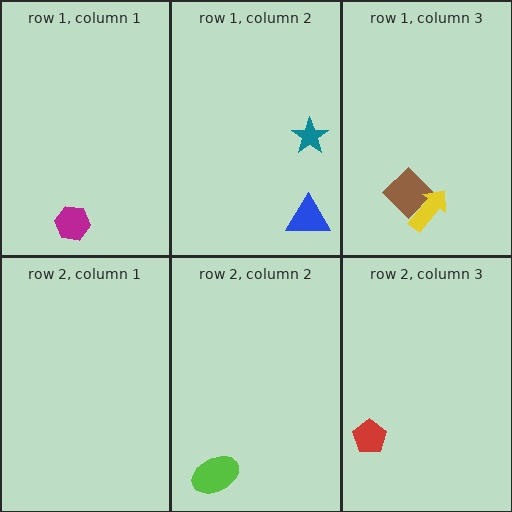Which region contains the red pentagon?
The row 2, column 3 region.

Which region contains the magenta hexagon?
The row 1, column 1 region.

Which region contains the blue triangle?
The row 1, column 2 region.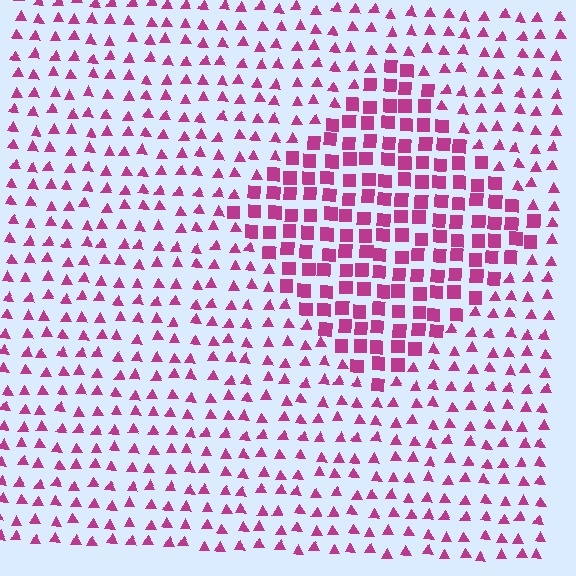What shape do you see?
I see a diamond.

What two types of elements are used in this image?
The image uses squares inside the diamond region and triangles outside it.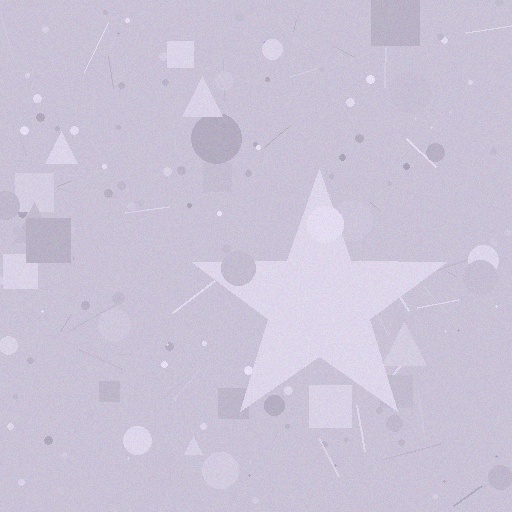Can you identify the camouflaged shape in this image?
The camouflaged shape is a star.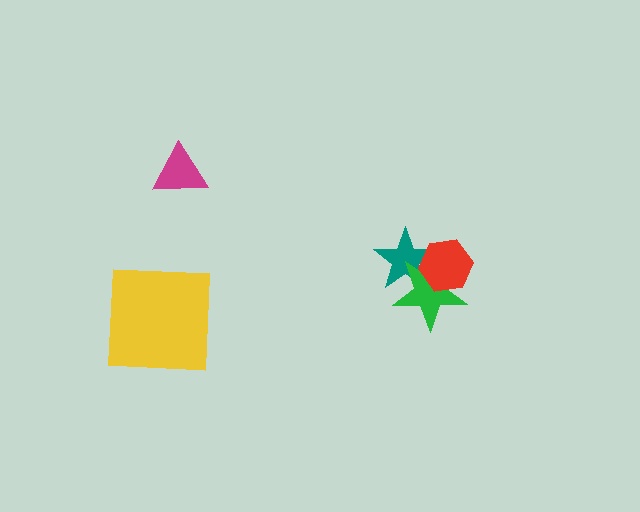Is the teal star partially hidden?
Yes, it is partially covered by another shape.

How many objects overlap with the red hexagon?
2 objects overlap with the red hexagon.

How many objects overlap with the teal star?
2 objects overlap with the teal star.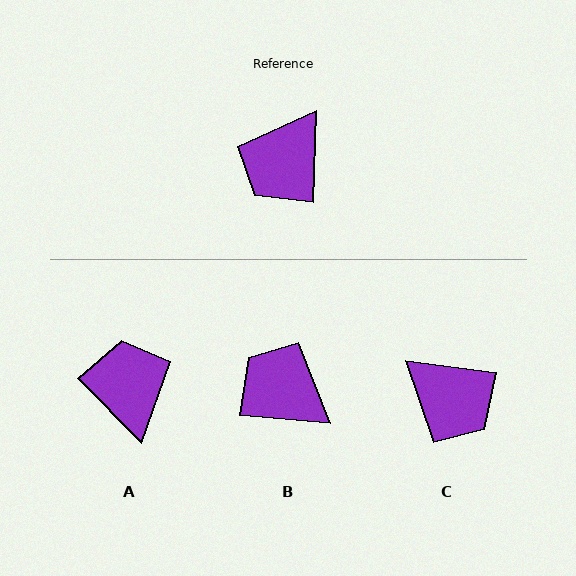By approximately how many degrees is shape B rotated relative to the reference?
Approximately 92 degrees clockwise.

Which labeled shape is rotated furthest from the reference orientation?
A, about 133 degrees away.